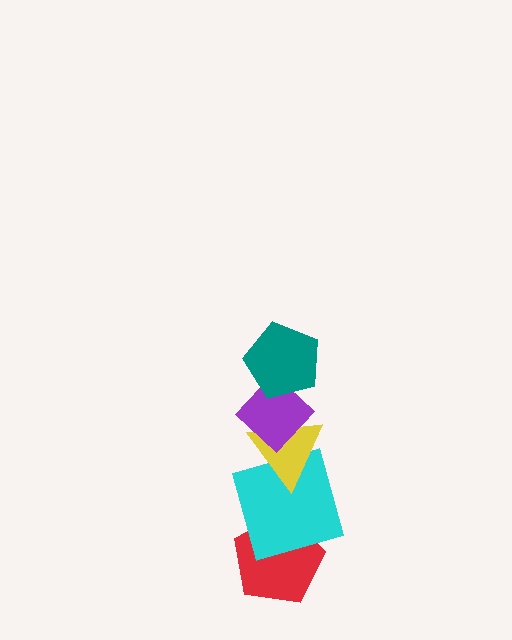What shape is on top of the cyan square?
The yellow triangle is on top of the cyan square.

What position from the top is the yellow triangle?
The yellow triangle is 3rd from the top.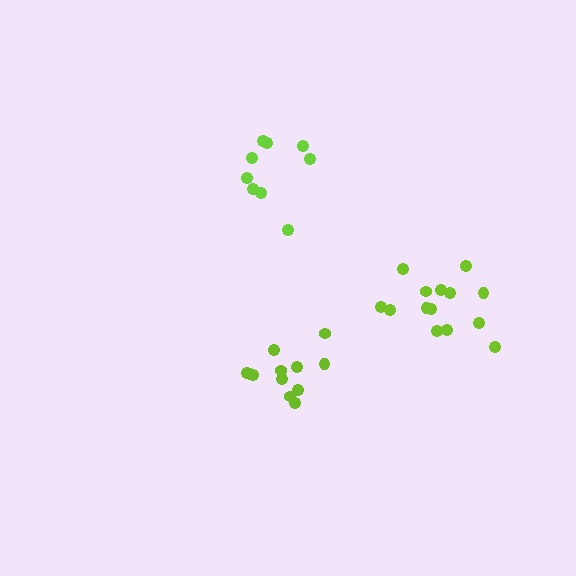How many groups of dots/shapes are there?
There are 3 groups.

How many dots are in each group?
Group 1: 9 dots, Group 2: 12 dots, Group 3: 14 dots (35 total).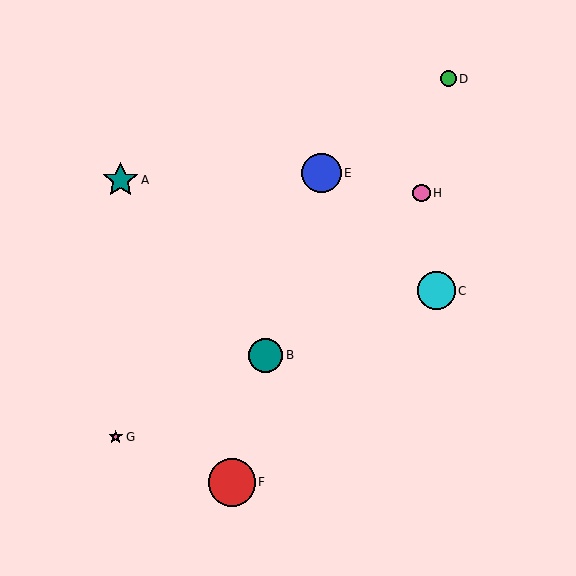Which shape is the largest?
The red circle (labeled F) is the largest.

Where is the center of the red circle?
The center of the red circle is at (232, 482).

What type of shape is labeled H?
Shape H is a pink circle.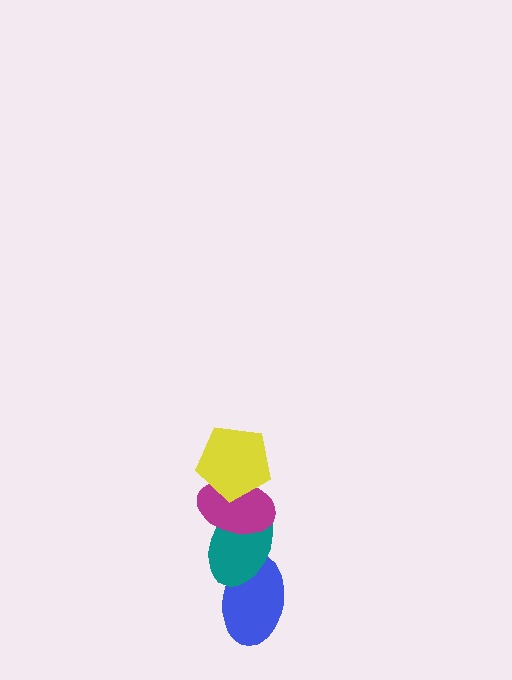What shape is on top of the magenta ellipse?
The yellow pentagon is on top of the magenta ellipse.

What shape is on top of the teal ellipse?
The magenta ellipse is on top of the teal ellipse.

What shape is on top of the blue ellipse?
The teal ellipse is on top of the blue ellipse.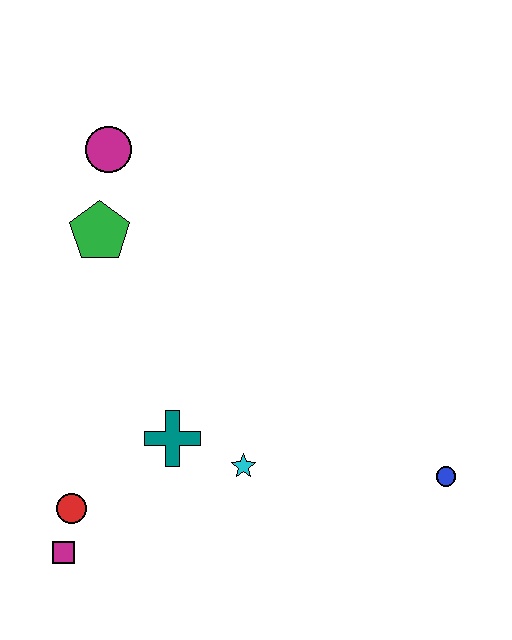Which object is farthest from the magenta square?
The magenta circle is farthest from the magenta square.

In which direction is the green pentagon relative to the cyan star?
The green pentagon is above the cyan star.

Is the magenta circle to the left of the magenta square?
No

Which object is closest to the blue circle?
The cyan star is closest to the blue circle.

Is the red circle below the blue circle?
Yes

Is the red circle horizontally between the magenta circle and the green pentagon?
No